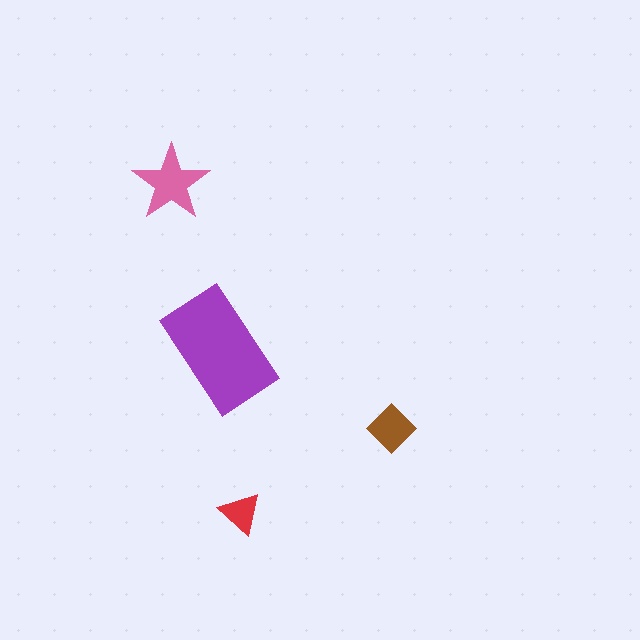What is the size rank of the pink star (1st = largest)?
2nd.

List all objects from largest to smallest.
The purple rectangle, the pink star, the brown diamond, the red triangle.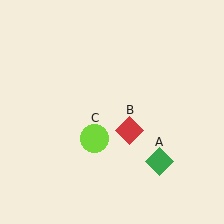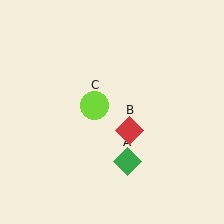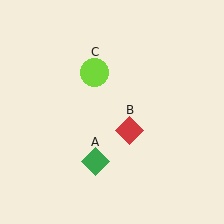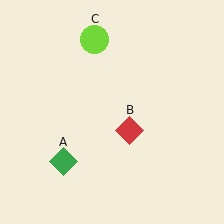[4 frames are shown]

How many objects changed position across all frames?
2 objects changed position: green diamond (object A), lime circle (object C).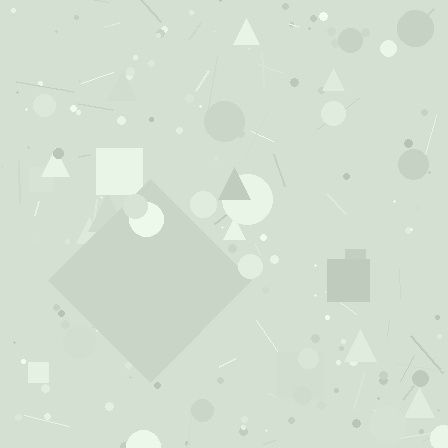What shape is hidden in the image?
A diamond is hidden in the image.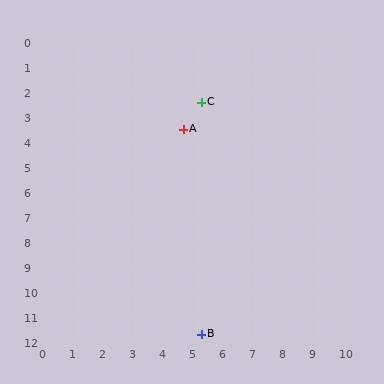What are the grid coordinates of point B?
Point B is at approximately (5.3, 11.7).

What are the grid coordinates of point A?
Point A is at approximately (4.7, 3.5).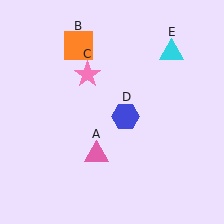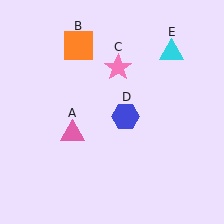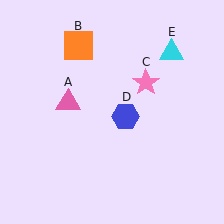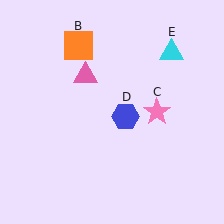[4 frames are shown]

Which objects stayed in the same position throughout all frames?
Orange square (object B) and blue hexagon (object D) and cyan triangle (object E) remained stationary.